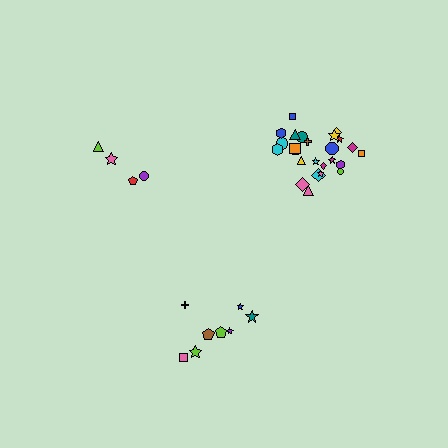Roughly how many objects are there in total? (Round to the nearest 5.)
Roughly 35 objects in total.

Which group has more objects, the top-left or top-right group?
The top-right group.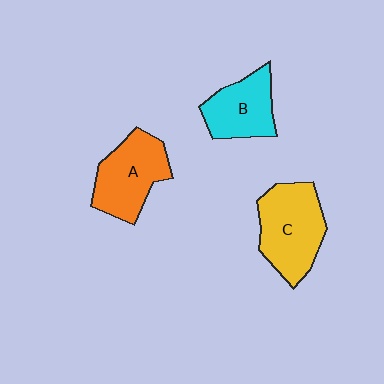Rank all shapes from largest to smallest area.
From largest to smallest: C (yellow), A (orange), B (cyan).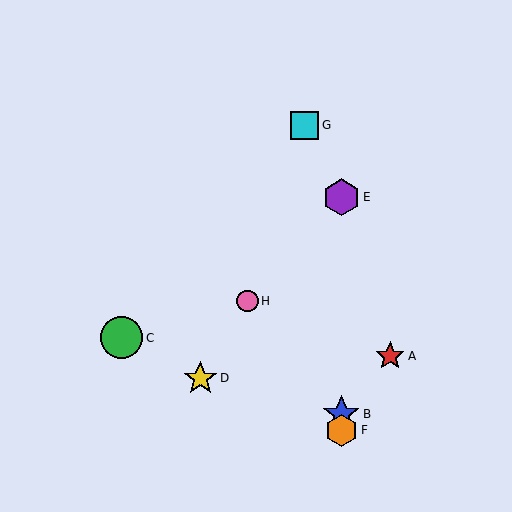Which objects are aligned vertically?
Objects B, E, F are aligned vertically.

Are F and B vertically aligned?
Yes, both are at x≈341.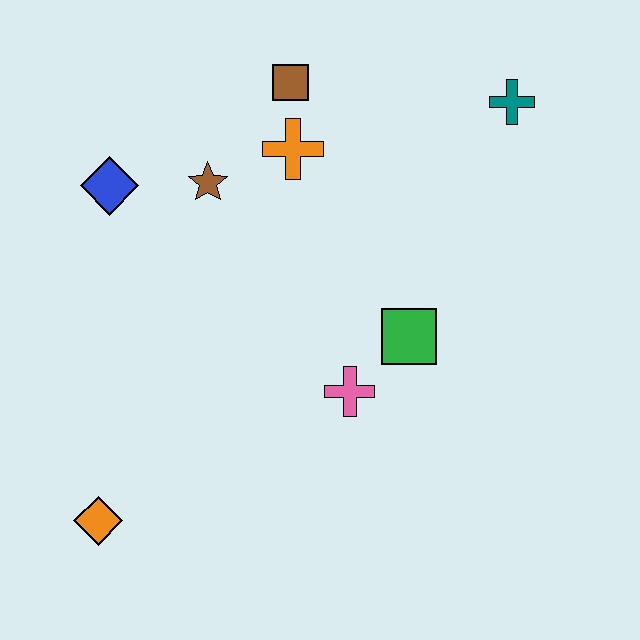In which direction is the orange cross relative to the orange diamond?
The orange cross is above the orange diamond.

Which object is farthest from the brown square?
The orange diamond is farthest from the brown square.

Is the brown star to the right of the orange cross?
No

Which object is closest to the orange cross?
The brown square is closest to the orange cross.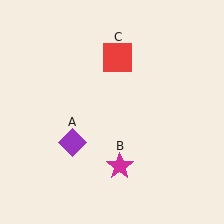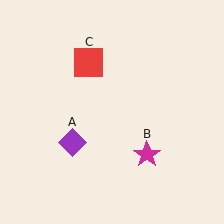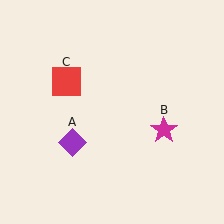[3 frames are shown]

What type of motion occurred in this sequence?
The magenta star (object B), red square (object C) rotated counterclockwise around the center of the scene.